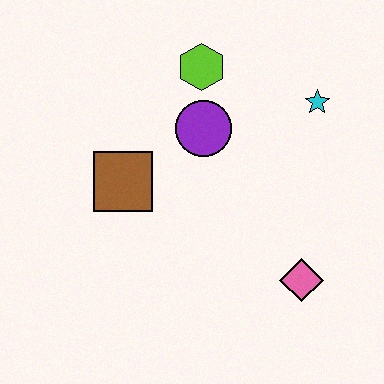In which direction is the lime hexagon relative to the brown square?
The lime hexagon is above the brown square.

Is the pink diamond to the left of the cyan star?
Yes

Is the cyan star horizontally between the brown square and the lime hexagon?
No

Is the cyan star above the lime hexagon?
No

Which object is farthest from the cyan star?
The brown square is farthest from the cyan star.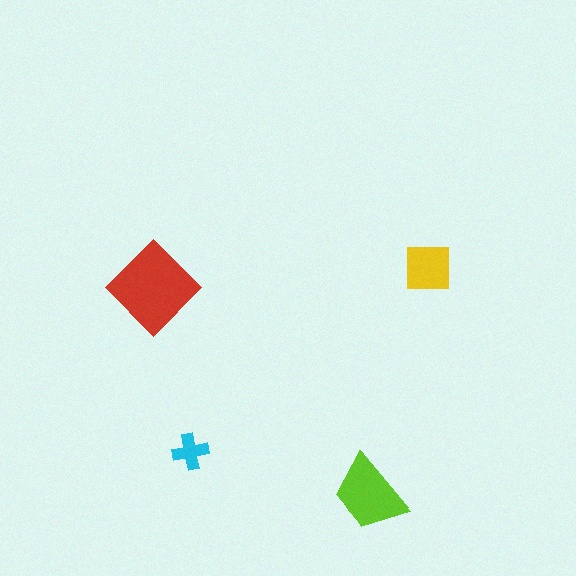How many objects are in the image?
There are 4 objects in the image.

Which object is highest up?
The yellow square is topmost.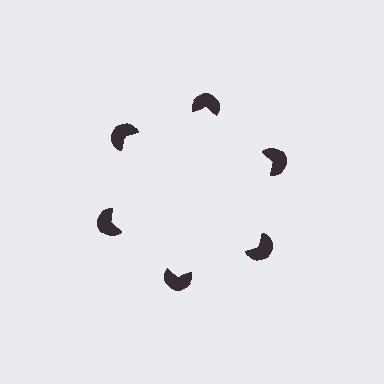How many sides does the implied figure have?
6 sides.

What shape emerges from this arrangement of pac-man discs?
An illusory hexagon — its edges are inferred from the aligned wedge cuts in the pac-man discs, not physically drawn.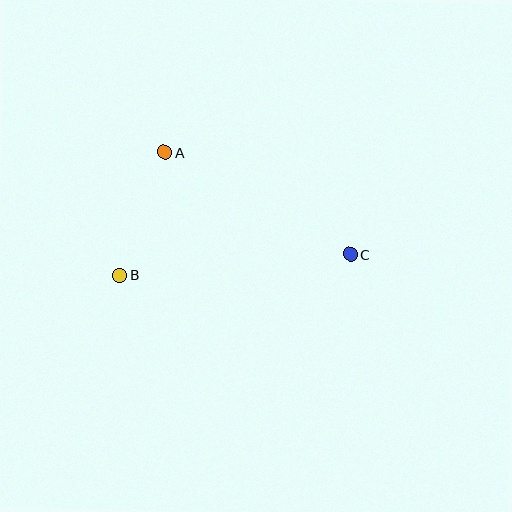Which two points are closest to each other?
Points A and B are closest to each other.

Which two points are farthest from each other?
Points B and C are farthest from each other.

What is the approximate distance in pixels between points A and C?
The distance between A and C is approximately 212 pixels.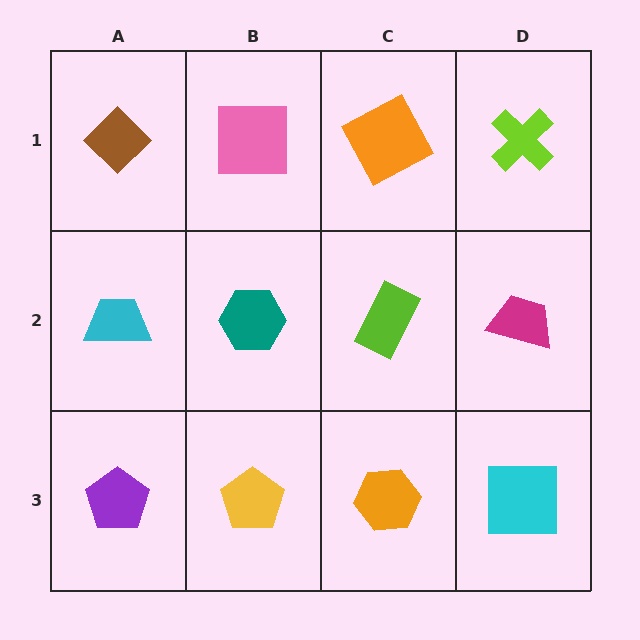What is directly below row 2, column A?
A purple pentagon.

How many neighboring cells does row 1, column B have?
3.